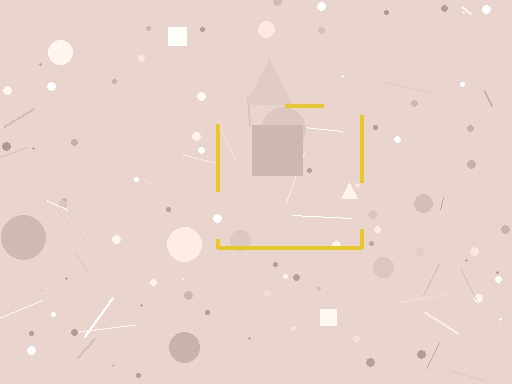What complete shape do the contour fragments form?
The contour fragments form a square.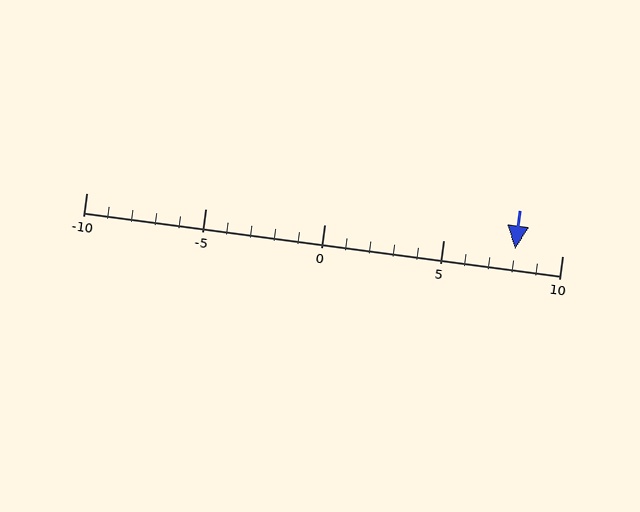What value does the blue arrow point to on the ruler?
The blue arrow points to approximately 8.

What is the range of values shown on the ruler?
The ruler shows values from -10 to 10.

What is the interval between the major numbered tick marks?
The major tick marks are spaced 5 units apart.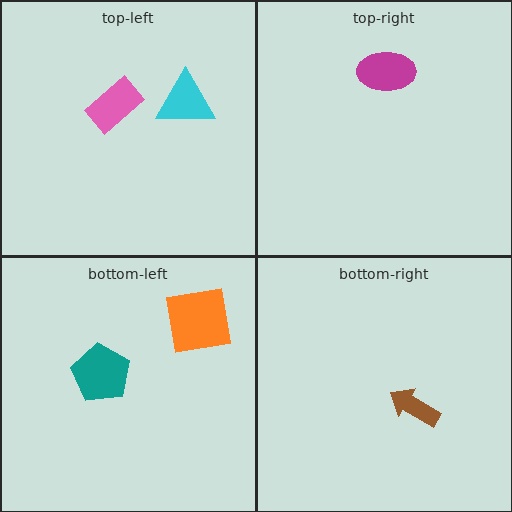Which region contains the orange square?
The bottom-left region.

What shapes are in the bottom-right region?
The brown arrow.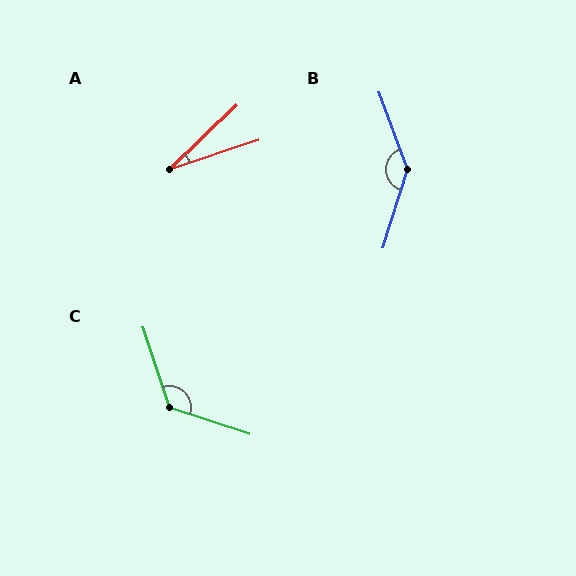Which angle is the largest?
B, at approximately 142 degrees.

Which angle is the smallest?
A, at approximately 26 degrees.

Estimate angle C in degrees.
Approximately 126 degrees.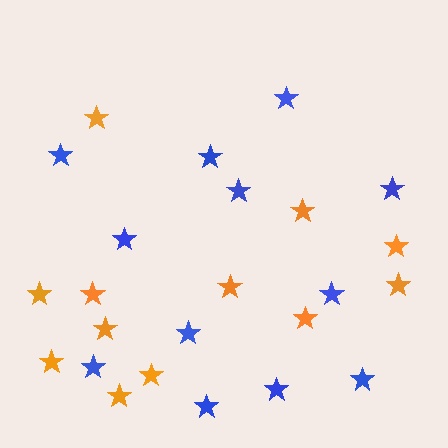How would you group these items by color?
There are 2 groups: one group of blue stars (12) and one group of orange stars (12).